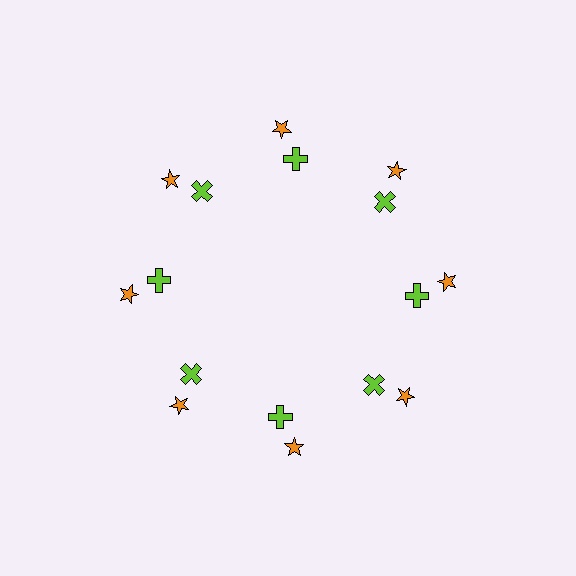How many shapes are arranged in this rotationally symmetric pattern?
There are 16 shapes, arranged in 8 groups of 2.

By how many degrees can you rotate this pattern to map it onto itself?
The pattern maps onto itself every 45 degrees of rotation.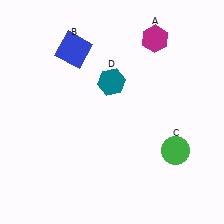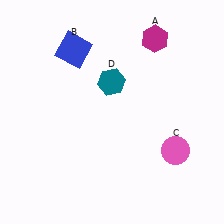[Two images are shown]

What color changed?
The circle (C) changed from green in Image 1 to pink in Image 2.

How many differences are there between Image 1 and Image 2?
There is 1 difference between the two images.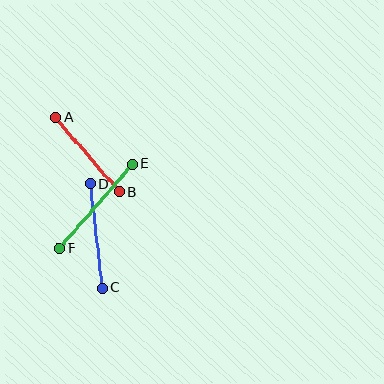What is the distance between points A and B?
The distance is approximately 98 pixels.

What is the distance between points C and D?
The distance is approximately 105 pixels.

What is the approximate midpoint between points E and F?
The midpoint is at approximately (96, 206) pixels.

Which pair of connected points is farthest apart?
Points E and F are farthest apart.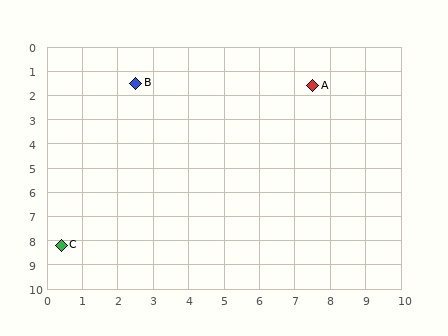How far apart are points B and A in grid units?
Points B and A are about 5.0 grid units apart.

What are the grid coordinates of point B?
Point B is at approximately (2.5, 1.5).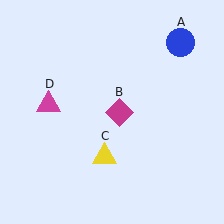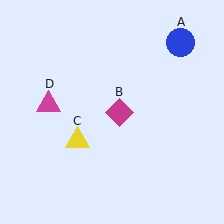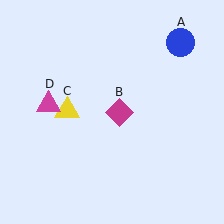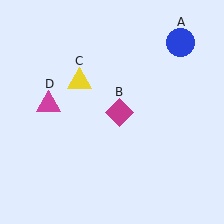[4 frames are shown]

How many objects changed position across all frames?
1 object changed position: yellow triangle (object C).